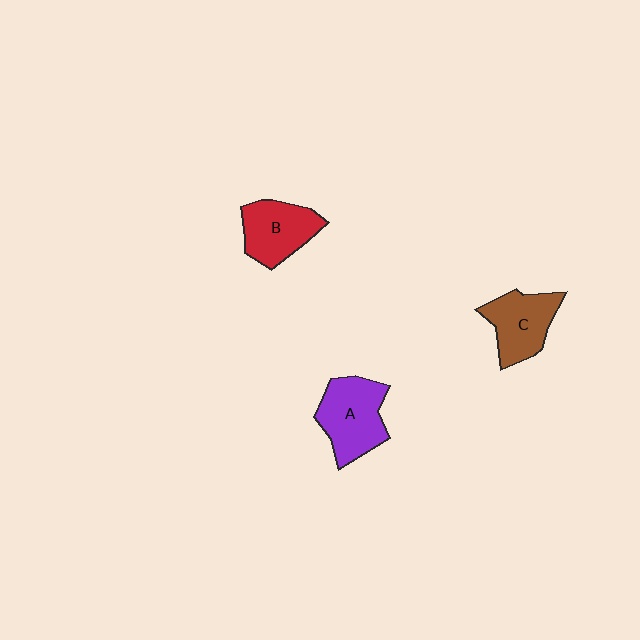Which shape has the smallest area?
Shape B (red).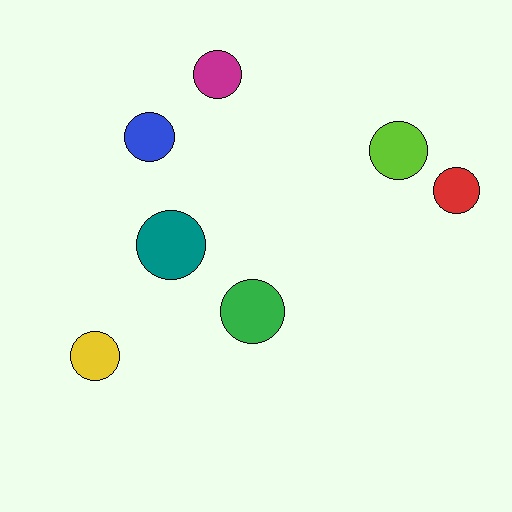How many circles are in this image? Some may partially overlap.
There are 7 circles.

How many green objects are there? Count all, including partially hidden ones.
There is 1 green object.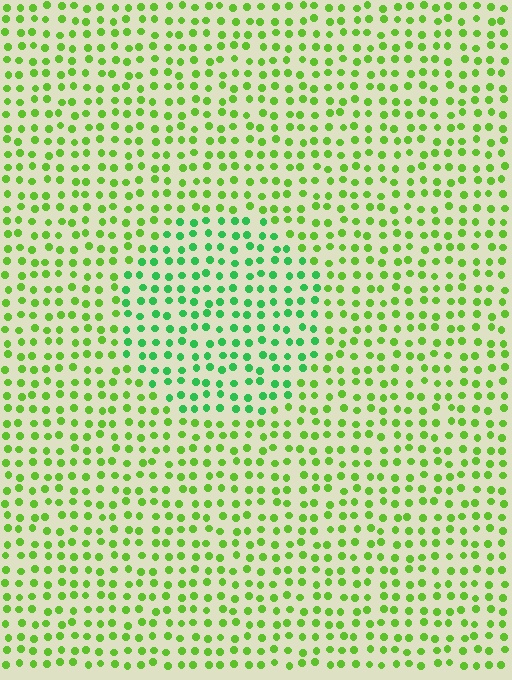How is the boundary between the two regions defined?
The boundary is defined purely by a slight shift in hue (about 34 degrees). Spacing, size, and orientation are identical on both sides.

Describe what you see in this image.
The image is filled with small lime elements in a uniform arrangement. A circle-shaped region is visible where the elements are tinted to a slightly different hue, forming a subtle color boundary.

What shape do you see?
I see a circle.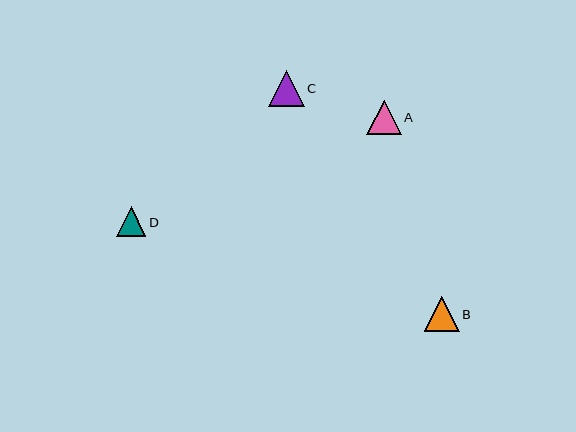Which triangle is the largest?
Triangle C is the largest with a size of approximately 36 pixels.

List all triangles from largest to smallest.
From largest to smallest: C, B, A, D.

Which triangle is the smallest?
Triangle D is the smallest with a size of approximately 30 pixels.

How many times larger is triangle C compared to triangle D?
Triangle C is approximately 1.2 times the size of triangle D.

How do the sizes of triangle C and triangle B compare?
Triangle C and triangle B are approximately the same size.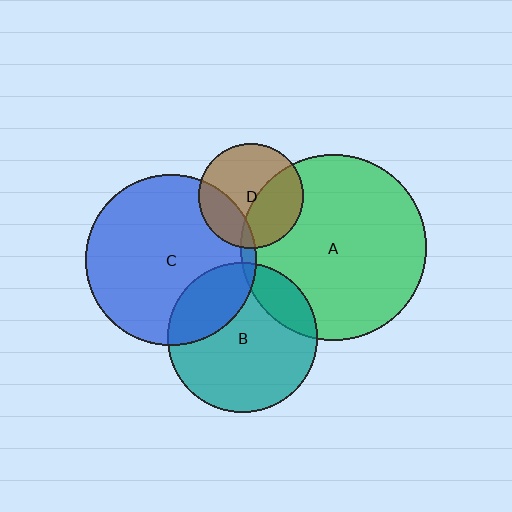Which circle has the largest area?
Circle A (green).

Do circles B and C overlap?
Yes.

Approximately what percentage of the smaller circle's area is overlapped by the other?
Approximately 25%.